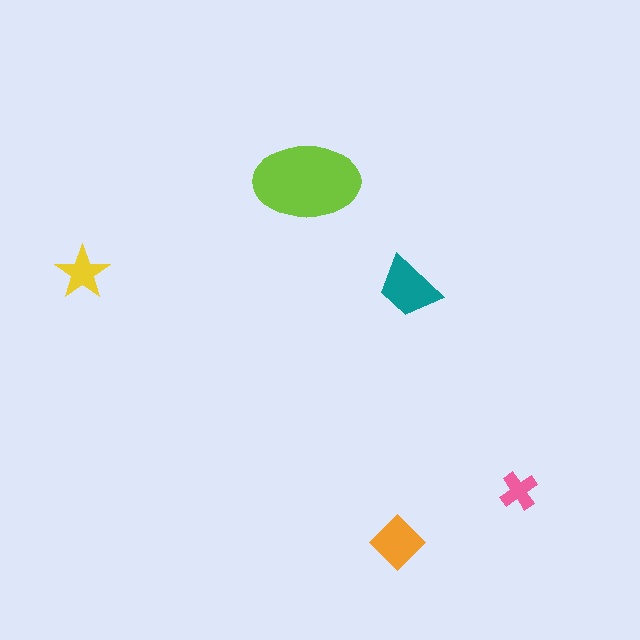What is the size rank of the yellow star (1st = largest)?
4th.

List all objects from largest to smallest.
The lime ellipse, the teal trapezoid, the orange diamond, the yellow star, the pink cross.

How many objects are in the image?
There are 5 objects in the image.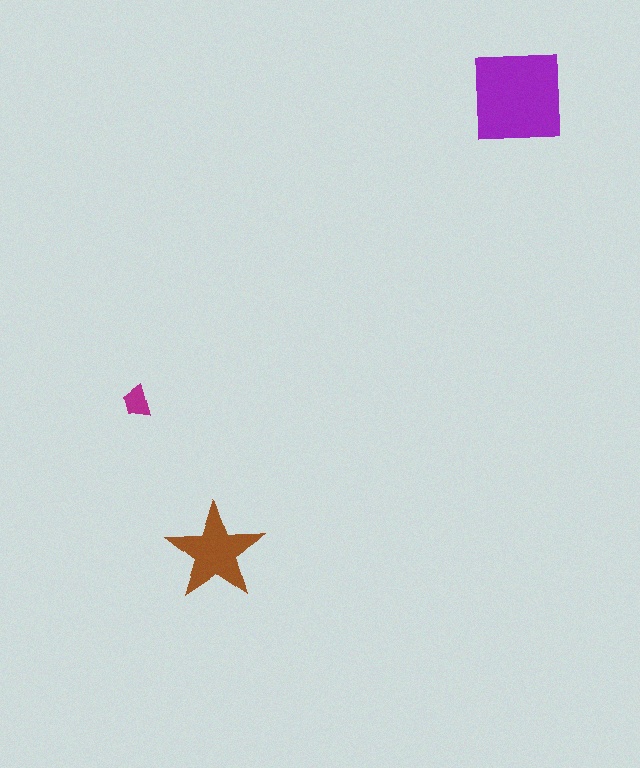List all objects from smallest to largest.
The magenta trapezoid, the brown star, the purple square.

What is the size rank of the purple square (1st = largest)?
1st.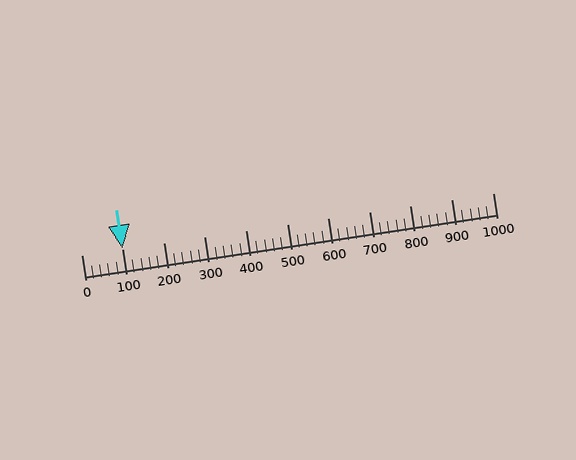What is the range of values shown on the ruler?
The ruler shows values from 0 to 1000.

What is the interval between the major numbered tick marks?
The major tick marks are spaced 100 units apart.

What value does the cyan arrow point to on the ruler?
The cyan arrow points to approximately 100.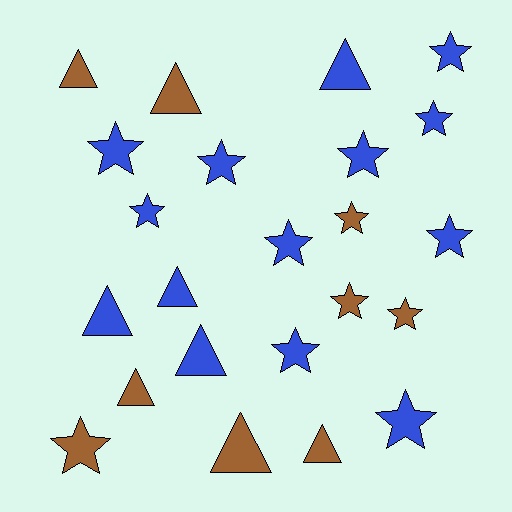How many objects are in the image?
There are 23 objects.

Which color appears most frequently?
Blue, with 14 objects.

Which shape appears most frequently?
Star, with 14 objects.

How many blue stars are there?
There are 10 blue stars.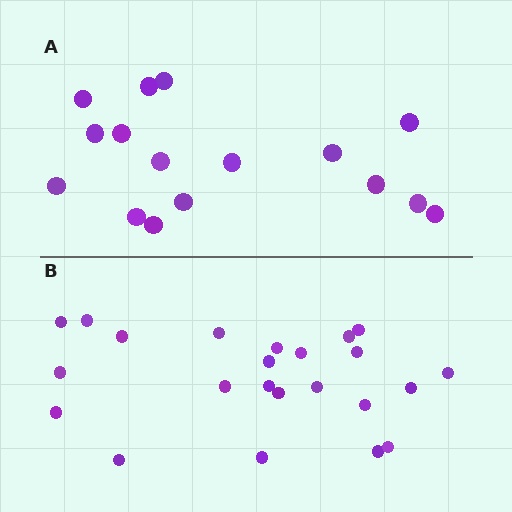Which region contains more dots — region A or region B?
Region B (the bottom region) has more dots.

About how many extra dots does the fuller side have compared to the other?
Region B has roughly 8 or so more dots than region A.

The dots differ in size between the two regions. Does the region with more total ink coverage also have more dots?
No. Region A has more total ink coverage because its dots are larger, but region B actually contains more individual dots. Total area can be misleading — the number of items is what matters here.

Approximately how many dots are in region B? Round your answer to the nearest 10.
About 20 dots. (The exact count is 23, which rounds to 20.)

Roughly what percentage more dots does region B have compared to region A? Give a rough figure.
About 45% more.